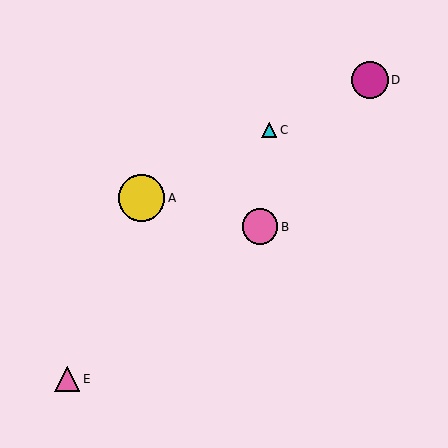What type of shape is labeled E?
Shape E is a pink triangle.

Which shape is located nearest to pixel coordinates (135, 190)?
The yellow circle (labeled A) at (141, 198) is nearest to that location.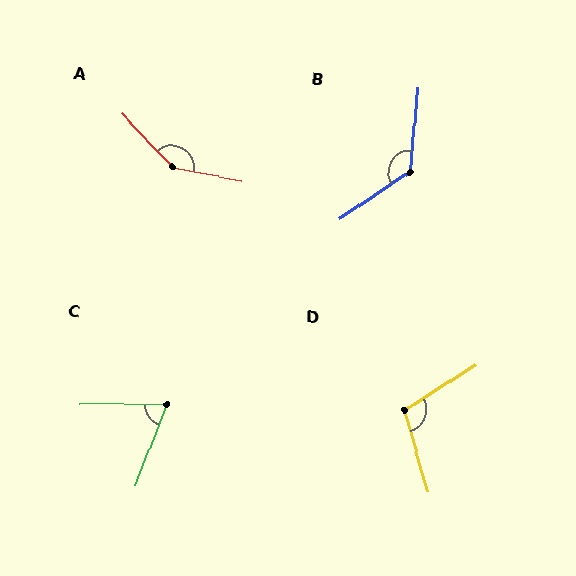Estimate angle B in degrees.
Approximately 129 degrees.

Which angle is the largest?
A, at approximately 144 degrees.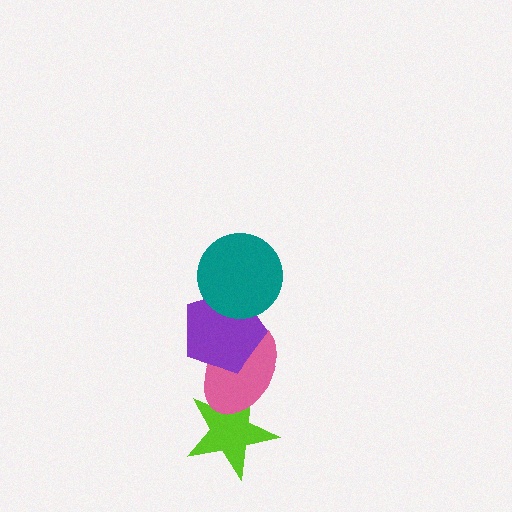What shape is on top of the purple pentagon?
The teal circle is on top of the purple pentagon.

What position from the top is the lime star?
The lime star is 4th from the top.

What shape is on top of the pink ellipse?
The purple pentagon is on top of the pink ellipse.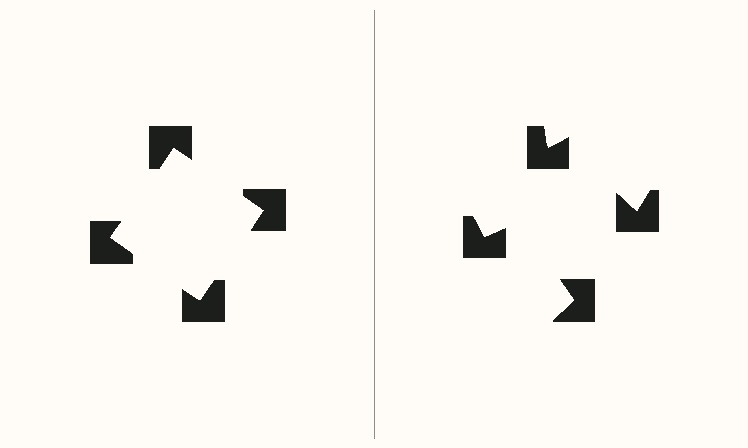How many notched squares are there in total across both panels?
8 — 4 on each side.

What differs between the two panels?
The notched squares are positioned identically on both sides; only the wedge orientations differ. On the left they align to a square; on the right they are misaligned.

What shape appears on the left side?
An illusory square.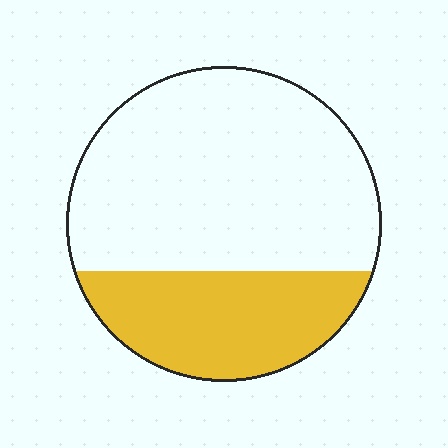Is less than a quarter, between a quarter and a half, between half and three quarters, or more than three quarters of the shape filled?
Between a quarter and a half.